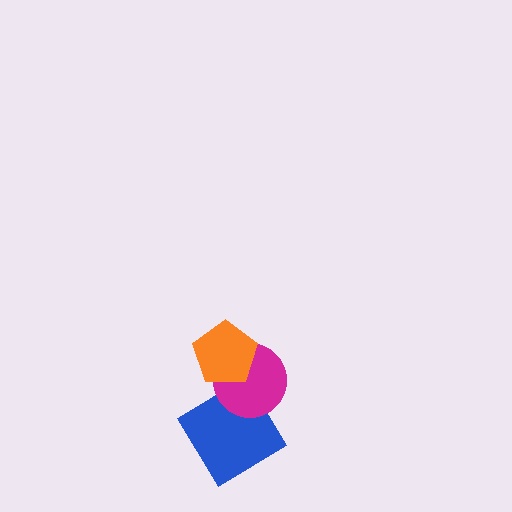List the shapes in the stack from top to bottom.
From top to bottom: the orange pentagon, the magenta circle, the blue diamond.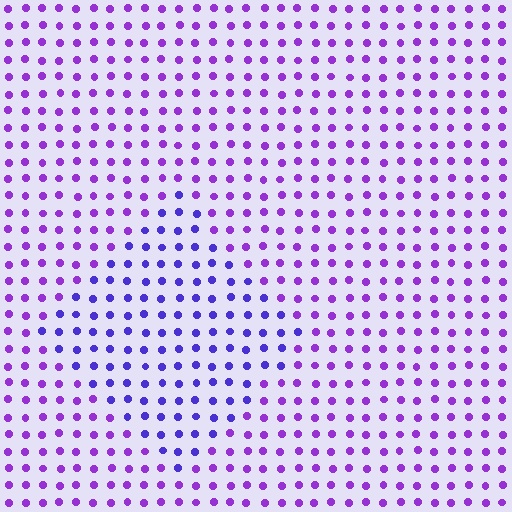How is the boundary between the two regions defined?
The boundary is defined purely by a slight shift in hue (about 29 degrees). Spacing, size, and orientation are identical on both sides.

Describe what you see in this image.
The image is filled with small purple elements in a uniform arrangement. A diamond-shaped region is visible where the elements are tinted to a slightly different hue, forming a subtle color boundary.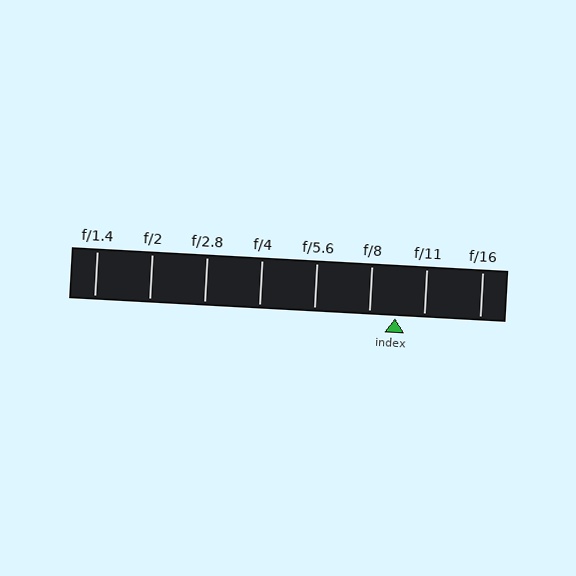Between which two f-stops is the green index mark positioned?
The index mark is between f/8 and f/11.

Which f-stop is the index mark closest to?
The index mark is closest to f/8.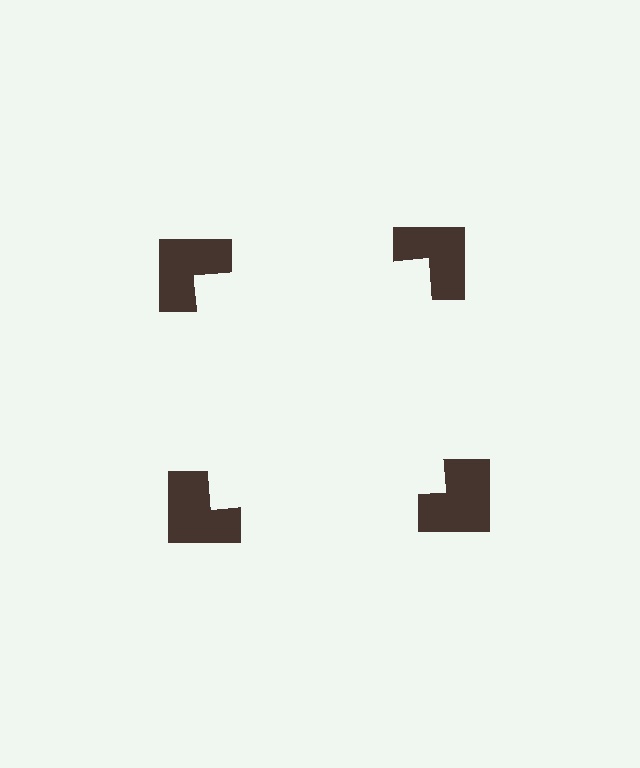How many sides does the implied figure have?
4 sides.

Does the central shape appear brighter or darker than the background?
It typically appears slightly brighter than the background, even though no actual brightness change is drawn.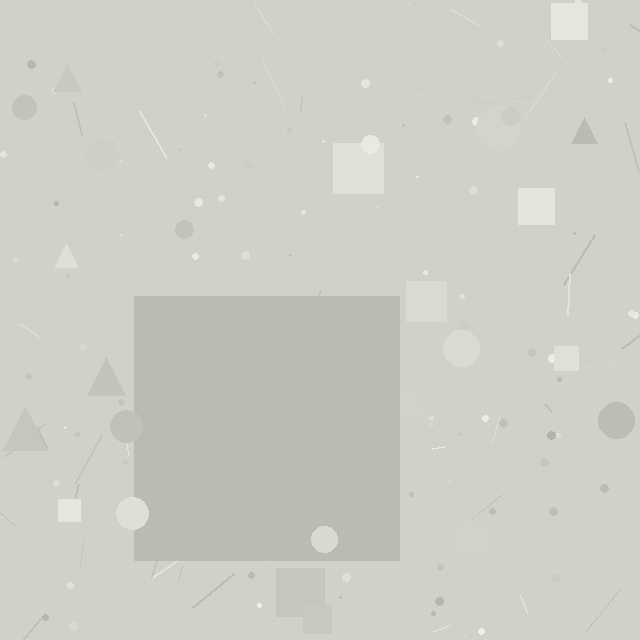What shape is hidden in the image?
A square is hidden in the image.